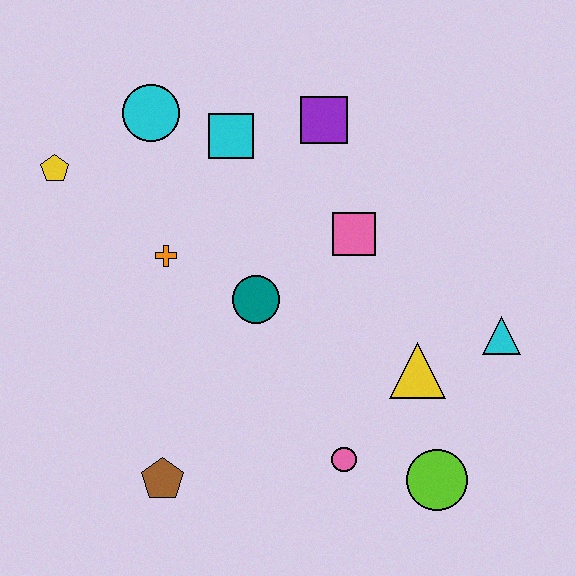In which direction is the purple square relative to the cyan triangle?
The purple square is above the cyan triangle.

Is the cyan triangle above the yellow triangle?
Yes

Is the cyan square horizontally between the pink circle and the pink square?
No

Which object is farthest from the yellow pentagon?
The lime circle is farthest from the yellow pentagon.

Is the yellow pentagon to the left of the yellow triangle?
Yes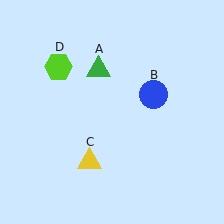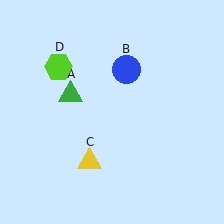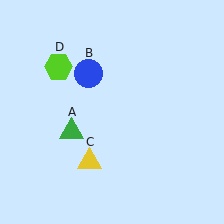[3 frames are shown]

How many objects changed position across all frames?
2 objects changed position: green triangle (object A), blue circle (object B).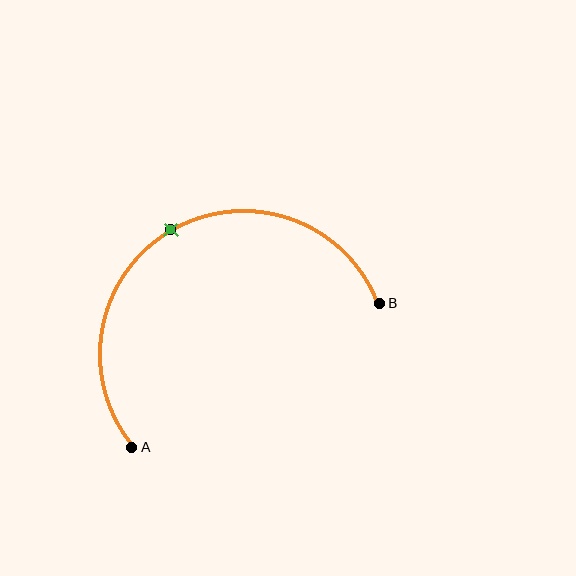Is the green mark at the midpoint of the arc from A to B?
Yes. The green mark lies on the arc at equal arc-length from both A and B — it is the arc midpoint.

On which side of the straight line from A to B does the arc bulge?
The arc bulges above the straight line connecting A and B.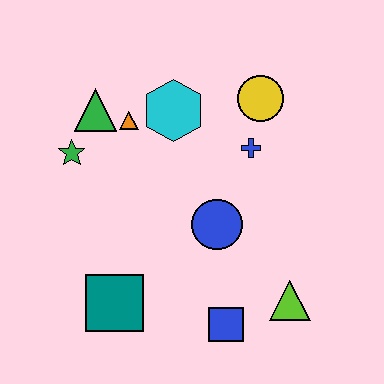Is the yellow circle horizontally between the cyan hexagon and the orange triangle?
No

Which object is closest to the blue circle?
The blue cross is closest to the blue circle.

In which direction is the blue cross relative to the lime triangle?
The blue cross is above the lime triangle.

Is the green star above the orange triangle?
No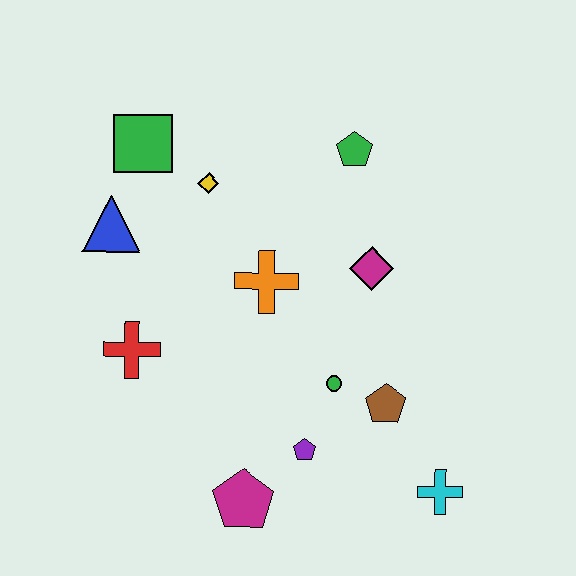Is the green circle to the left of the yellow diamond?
No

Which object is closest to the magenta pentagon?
The purple pentagon is closest to the magenta pentagon.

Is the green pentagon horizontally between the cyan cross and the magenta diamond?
No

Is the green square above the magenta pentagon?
Yes